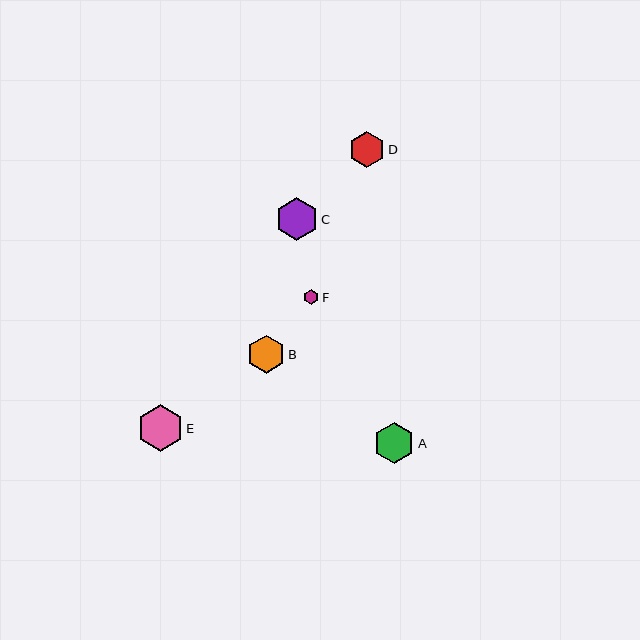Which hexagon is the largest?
Hexagon E is the largest with a size of approximately 46 pixels.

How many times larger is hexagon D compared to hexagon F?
Hexagon D is approximately 2.4 times the size of hexagon F.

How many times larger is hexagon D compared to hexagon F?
Hexagon D is approximately 2.4 times the size of hexagon F.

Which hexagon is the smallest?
Hexagon F is the smallest with a size of approximately 15 pixels.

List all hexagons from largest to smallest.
From largest to smallest: E, C, A, B, D, F.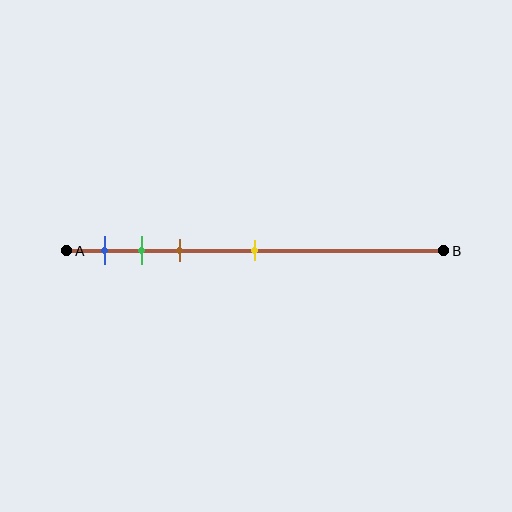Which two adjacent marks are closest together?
The green and brown marks are the closest adjacent pair.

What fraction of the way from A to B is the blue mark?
The blue mark is approximately 10% (0.1) of the way from A to B.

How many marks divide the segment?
There are 4 marks dividing the segment.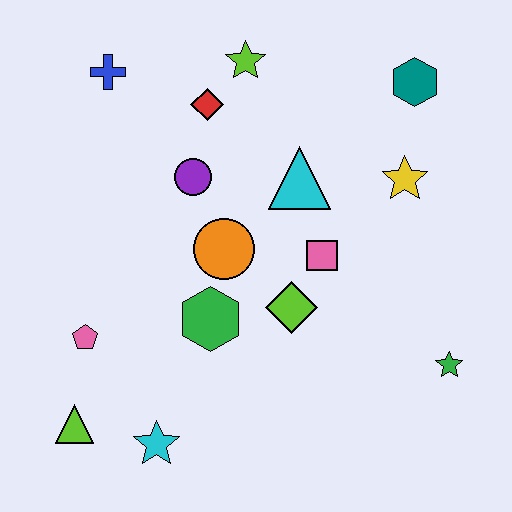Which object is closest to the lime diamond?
The pink square is closest to the lime diamond.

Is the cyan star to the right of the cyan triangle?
No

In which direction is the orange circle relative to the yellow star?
The orange circle is to the left of the yellow star.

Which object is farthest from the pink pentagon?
The teal hexagon is farthest from the pink pentagon.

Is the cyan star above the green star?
No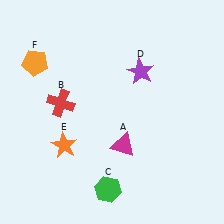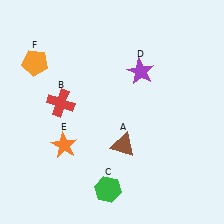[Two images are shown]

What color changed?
The triangle (A) changed from magenta in Image 1 to brown in Image 2.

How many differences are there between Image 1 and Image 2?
There is 1 difference between the two images.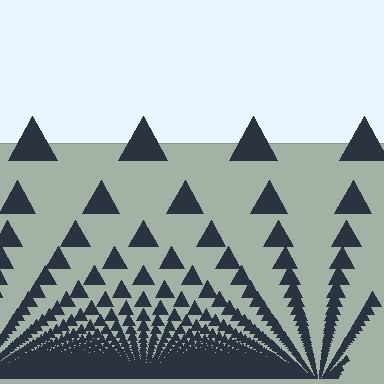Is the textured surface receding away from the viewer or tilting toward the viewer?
The surface appears to tilt toward the viewer. Texture elements get larger and sparser toward the top.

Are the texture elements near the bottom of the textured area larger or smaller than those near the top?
Smaller. The gradient is inverted — elements near the bottom are smaller and denser.